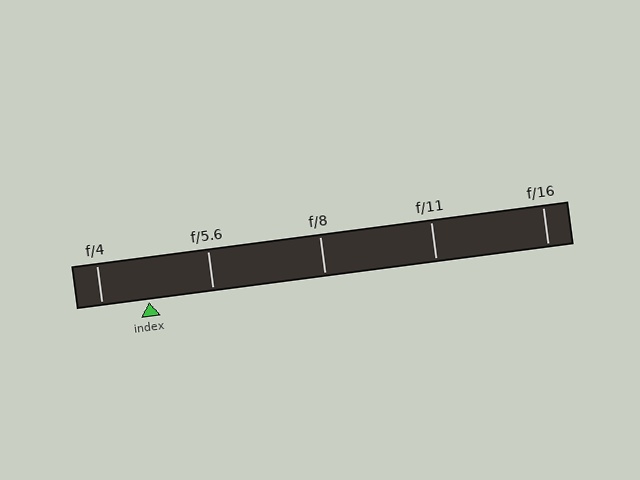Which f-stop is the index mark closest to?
The index mark is closest to f/4.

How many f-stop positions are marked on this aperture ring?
There are 5 f-stop positions marked.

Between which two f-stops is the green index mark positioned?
The index mark is between f/4 and f/5.6.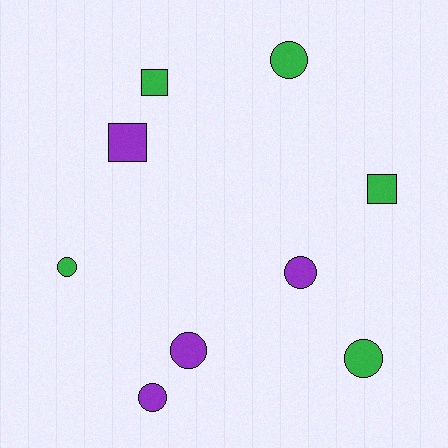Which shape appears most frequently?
Circle, with 6 objects.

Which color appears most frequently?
Green, with 5 objects.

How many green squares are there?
There are 2 green squares.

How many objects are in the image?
There are 9 objects.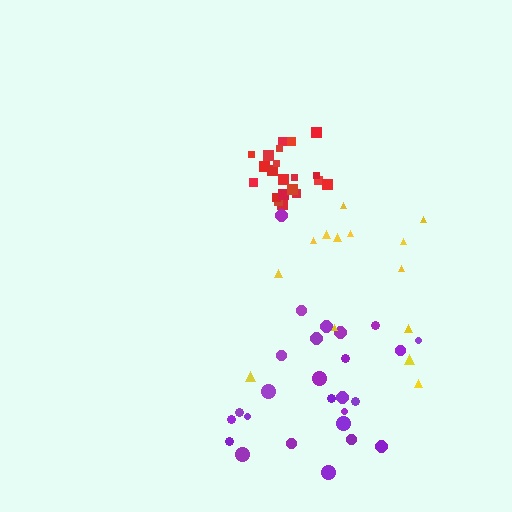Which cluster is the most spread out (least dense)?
Yellow.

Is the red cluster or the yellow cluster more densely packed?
Red.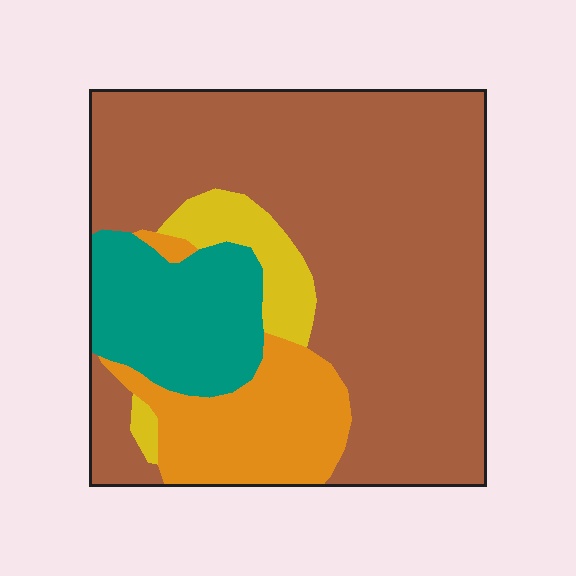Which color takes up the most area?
Brown, at roughly 65%.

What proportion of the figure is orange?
Orange takes up less than a quarter of the figure.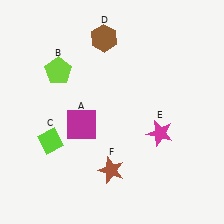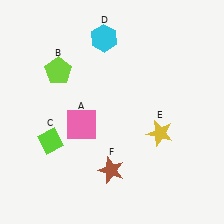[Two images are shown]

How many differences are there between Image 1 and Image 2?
There are 3 differences between the two images.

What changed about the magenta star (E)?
In Image 1, E is magenta. In Image 2, it changed to yellow.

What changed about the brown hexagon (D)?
In Image 1, D is brown. In Image 2, it changed to cyan.